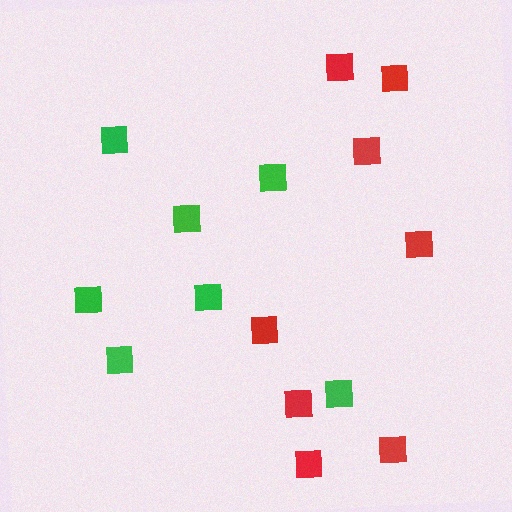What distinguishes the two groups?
There are 2 groups: one group of red squares (8) and one group of green squares (7).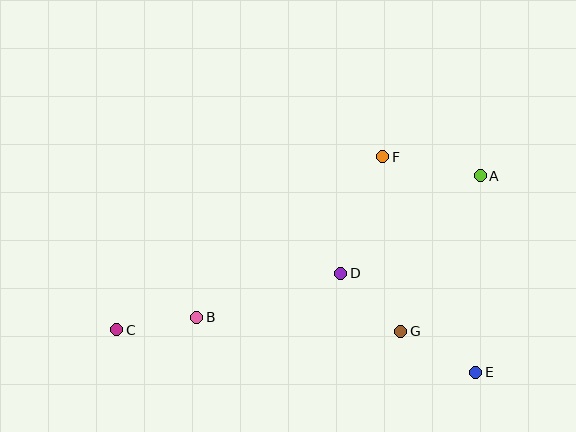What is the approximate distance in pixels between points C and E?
The distance between C and E is approximately 362 pixels.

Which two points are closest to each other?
Points B and C are closest to each other.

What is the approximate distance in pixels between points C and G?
The distance between C and G is approximately 284 pixels.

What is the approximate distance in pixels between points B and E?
The distance between B and E is approximately 284 pixels.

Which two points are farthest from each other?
Points A and C are farthest from each other.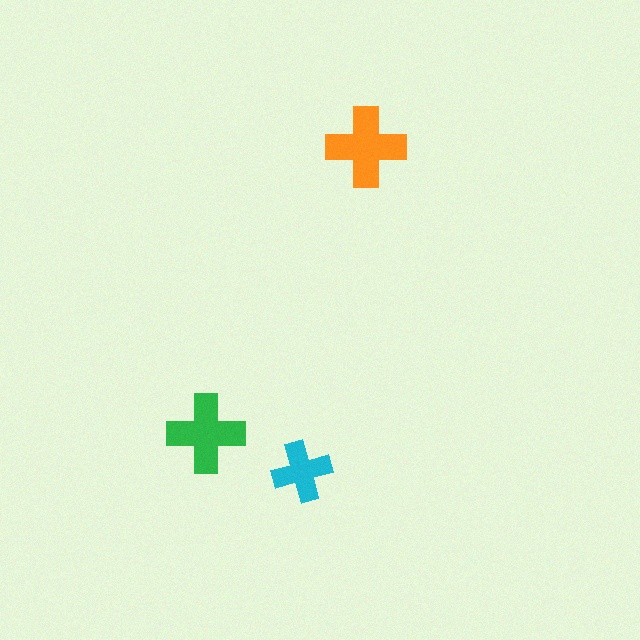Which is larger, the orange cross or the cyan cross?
The orange one.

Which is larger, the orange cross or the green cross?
The orange one.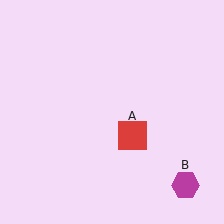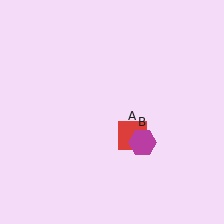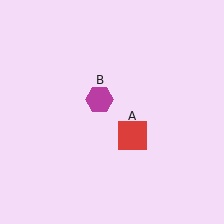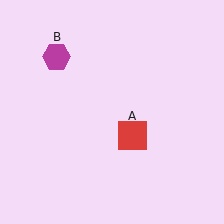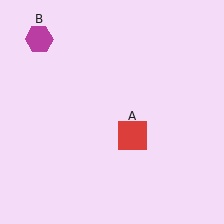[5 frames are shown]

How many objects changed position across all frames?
1 object changed position: magenta hexagon (object B).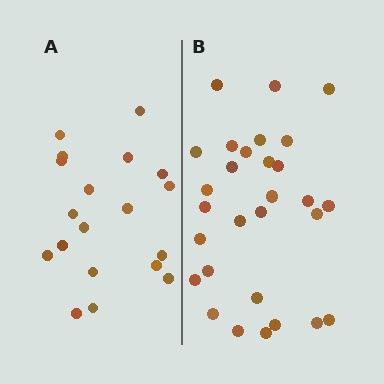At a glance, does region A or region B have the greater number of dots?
Region B (the right region) has more dots.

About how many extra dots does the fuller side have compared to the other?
Region B has roughly 10 or so more dots than region A.